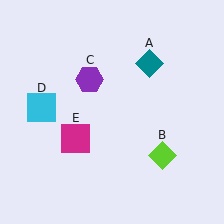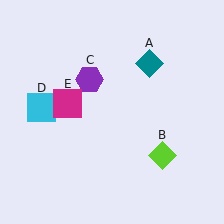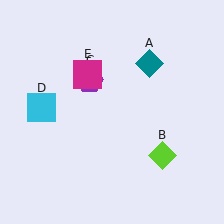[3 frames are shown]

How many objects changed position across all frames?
1 object changed position: magenta square (object E).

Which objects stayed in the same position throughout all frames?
Teal diamond (object A) and lime diamond (object B) and purple hexagon (object C) and cyan square (object D) remained stationary.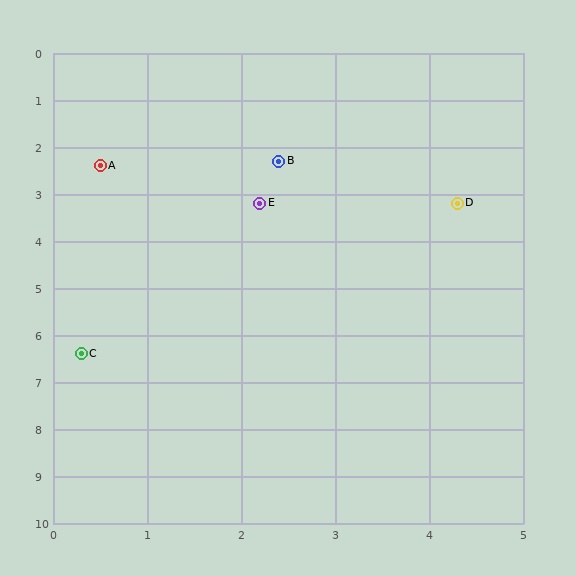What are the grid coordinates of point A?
Point A is at approximately (0.5, 2.4).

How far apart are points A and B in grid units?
Points A and B are about 1.9 grid units apart.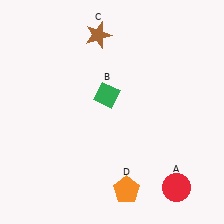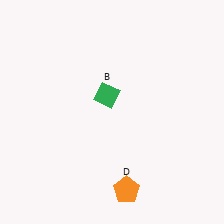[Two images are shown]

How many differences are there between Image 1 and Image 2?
There are 2 differences between the two images.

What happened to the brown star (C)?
The brown star (C) was removed in Image 2. It was in the top-left area of Image 1.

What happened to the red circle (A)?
The red circle (A) was removed in Image 2. It was in the bottom-right area of Image 1.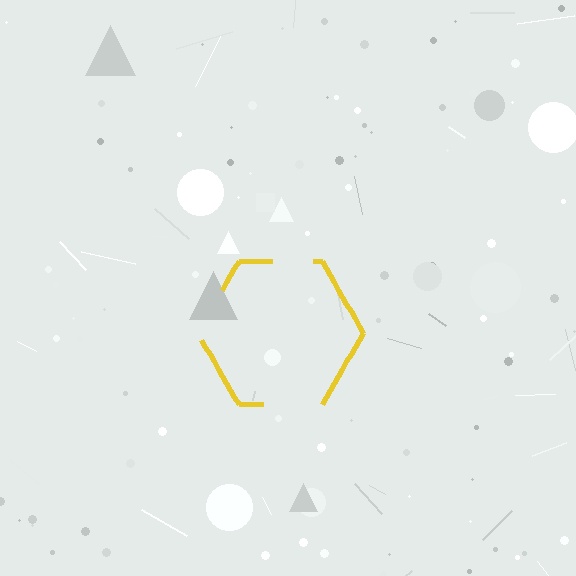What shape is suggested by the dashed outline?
The dashed outline suggests a hexagon.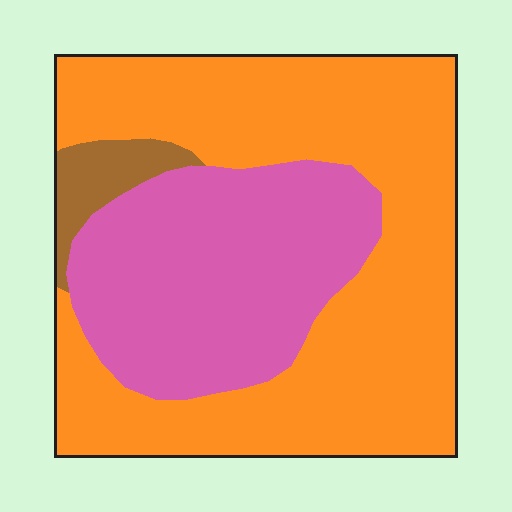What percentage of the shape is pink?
Pink takes up between a quarter and a half of the shape.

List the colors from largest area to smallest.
From largest to smallest: orange, pink, brown.